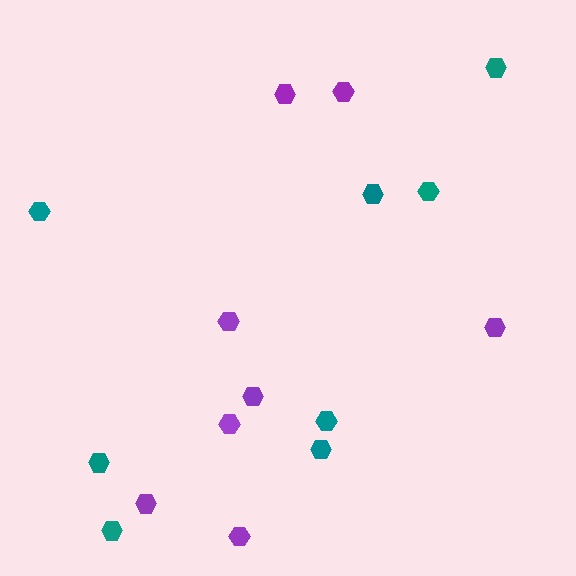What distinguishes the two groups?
There are 2 groups: one group of teal hexagons (8) and one group of purple hexagons (8).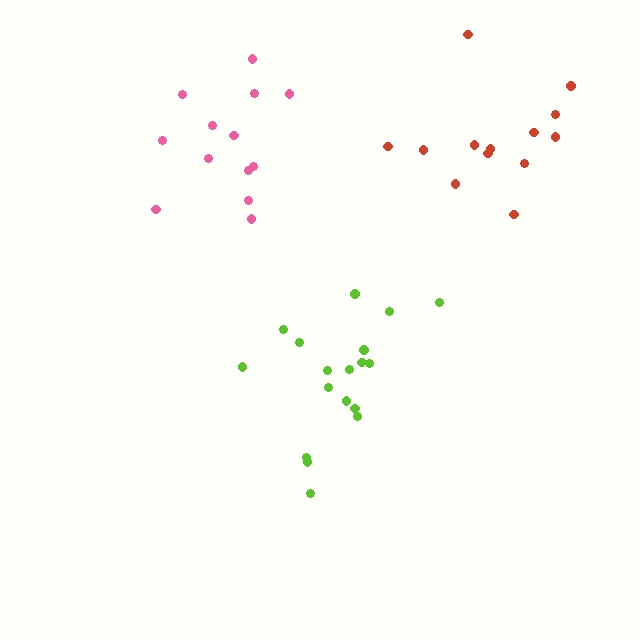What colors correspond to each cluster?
The clusters are colored: lime, red, pink.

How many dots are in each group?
Group 1: 18 dots, Group 2: 13 dots, Group 3: 13 dots (44 total).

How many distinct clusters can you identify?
There are 3 distinct clusters.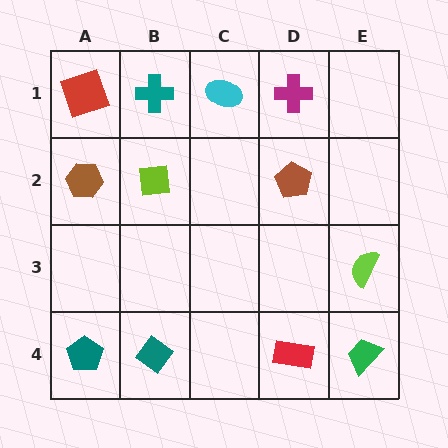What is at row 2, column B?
A lime square.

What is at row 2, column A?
A brown hexagon.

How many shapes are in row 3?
1 shape.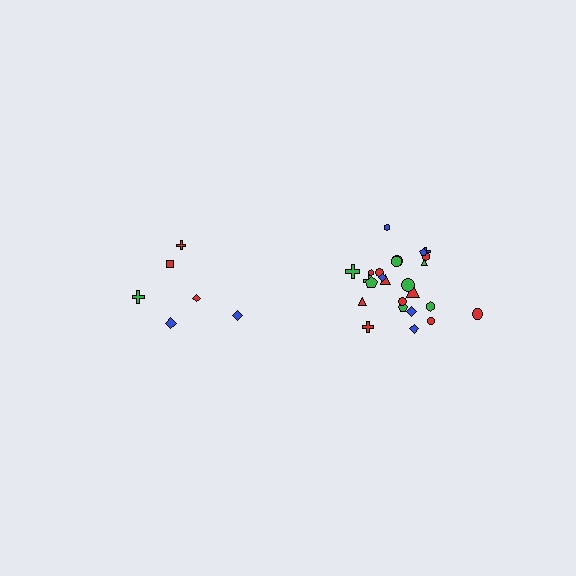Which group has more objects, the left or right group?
The right group.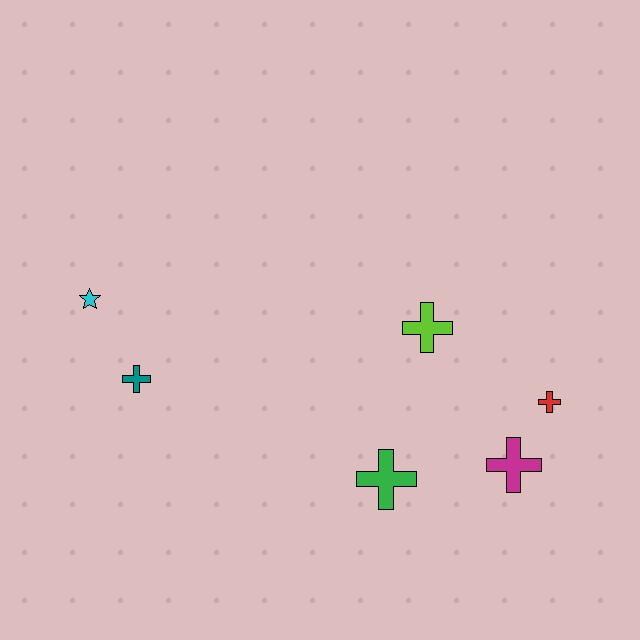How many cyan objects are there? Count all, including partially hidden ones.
There is 1 cyan object.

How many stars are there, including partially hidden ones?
There is 1 star.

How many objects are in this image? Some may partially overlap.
There are 6 objects.